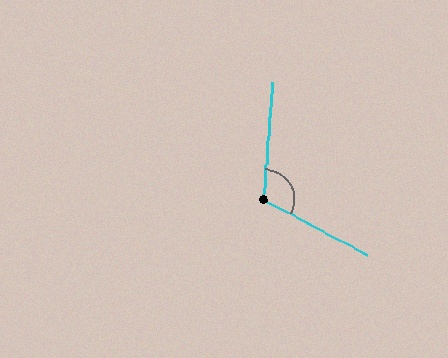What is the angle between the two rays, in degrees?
Approximately 114 degrees.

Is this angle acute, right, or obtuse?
It is obtuse.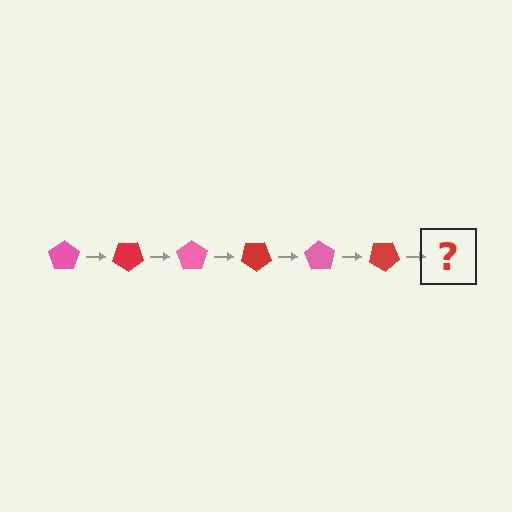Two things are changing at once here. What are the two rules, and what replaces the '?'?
The two rules are that it rotates 35 degrees each step and the color cycles through pink and red. The '?' should be a pink pentagon, rotated 210 degrees from the start.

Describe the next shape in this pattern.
It should be a pink pentagon, rotated 210 degrees from the start.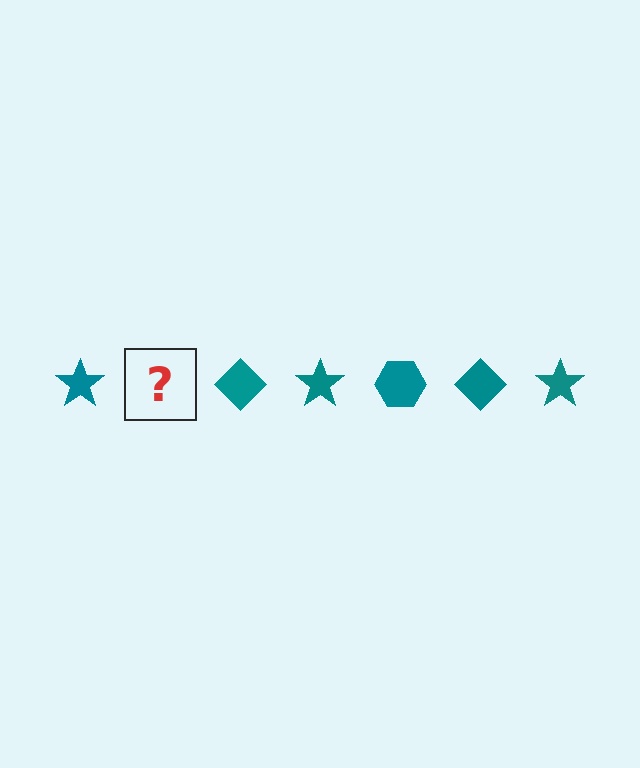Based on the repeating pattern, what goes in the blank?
The blank should be a teal hexagon.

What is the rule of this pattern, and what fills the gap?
The rule is that the pattern cycles through star, hexagon, diamond shapes in teal. The gap should be filled with a teal hexagon.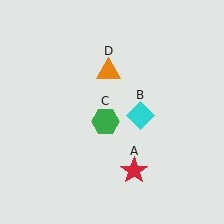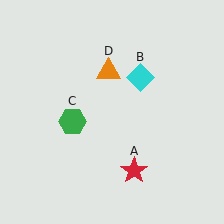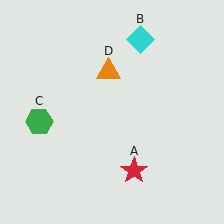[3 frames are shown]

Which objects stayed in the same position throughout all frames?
Red star (object A) and orange triangle (object D) remained stationary.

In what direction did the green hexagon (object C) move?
The green hexagon (object C) moved left.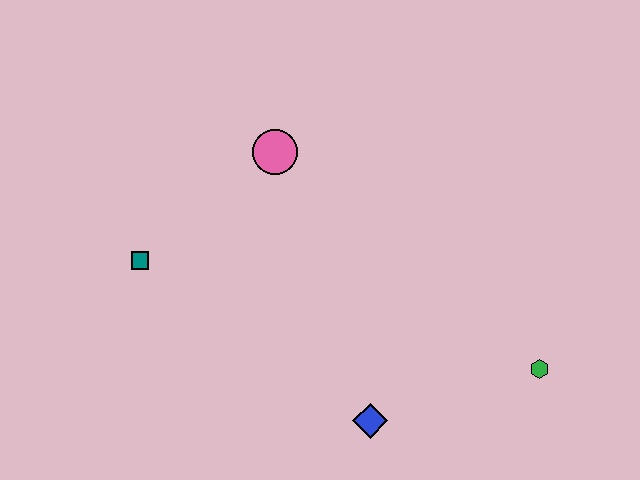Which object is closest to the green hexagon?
The blue diamond is closest to the green hexagon.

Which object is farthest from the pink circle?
The green hexagon is farthest from the pink circle.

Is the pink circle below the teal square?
No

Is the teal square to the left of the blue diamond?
Yes